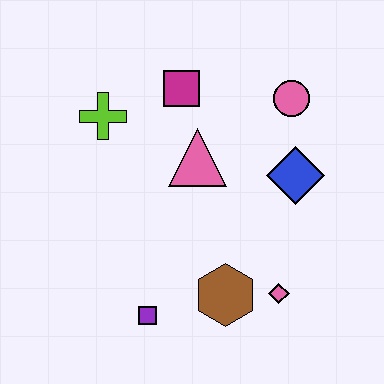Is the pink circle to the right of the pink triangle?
Yes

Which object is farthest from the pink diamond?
The lime cross is farthest from the pink diamond.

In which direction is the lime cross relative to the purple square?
The lime cross is above the purple square.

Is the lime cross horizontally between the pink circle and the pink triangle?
No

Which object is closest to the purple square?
The brown hexagon is closest to the purple square.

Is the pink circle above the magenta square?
No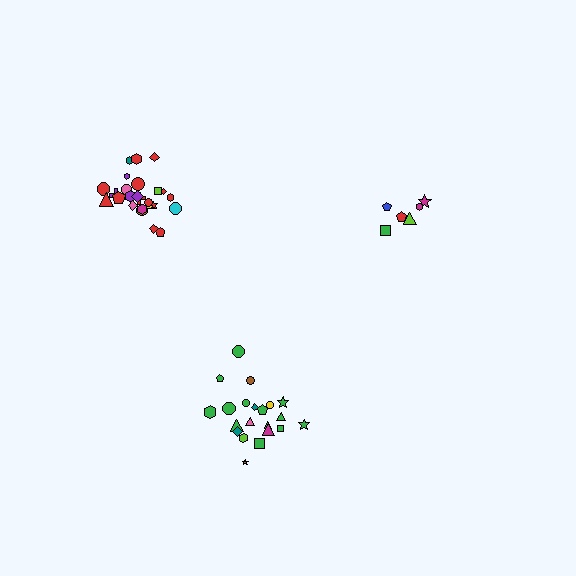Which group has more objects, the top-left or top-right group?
The top-left group.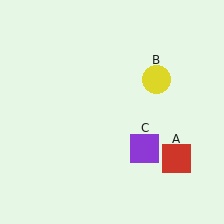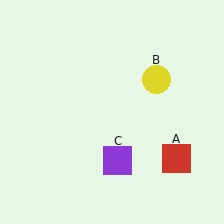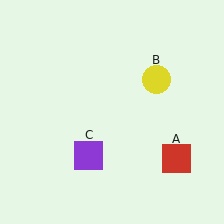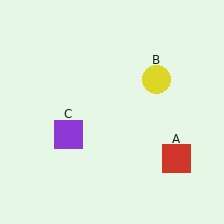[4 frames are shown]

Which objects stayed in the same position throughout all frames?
Red square (object A) and yellow circle (object B) remained stationary.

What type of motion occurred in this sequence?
The purple square (object C) rotated clockwise around the center of the scene.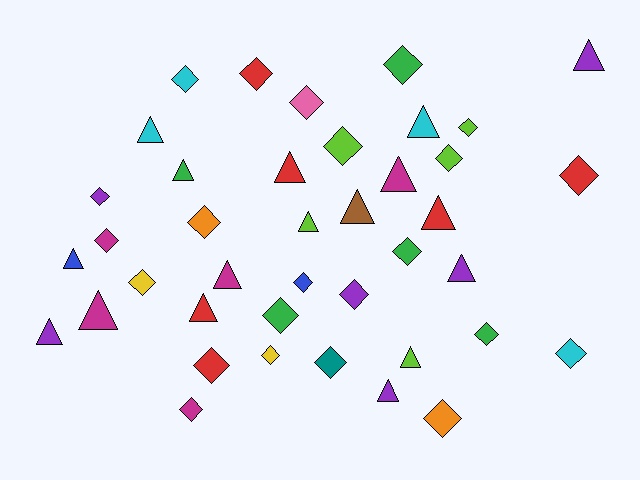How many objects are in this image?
There are 40 objects.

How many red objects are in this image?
There are 6 red objects.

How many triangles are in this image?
There are 17 triangles.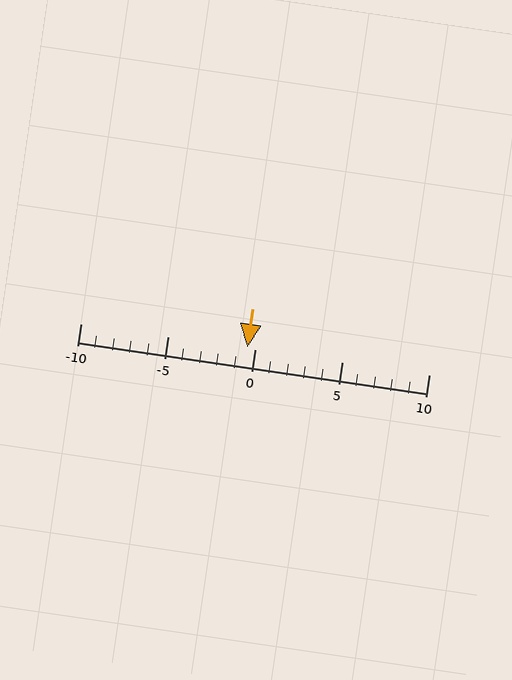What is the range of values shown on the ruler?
The ruler shows values from -10 to 10.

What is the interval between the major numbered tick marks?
The major tick marks are spaced 5 units apart.